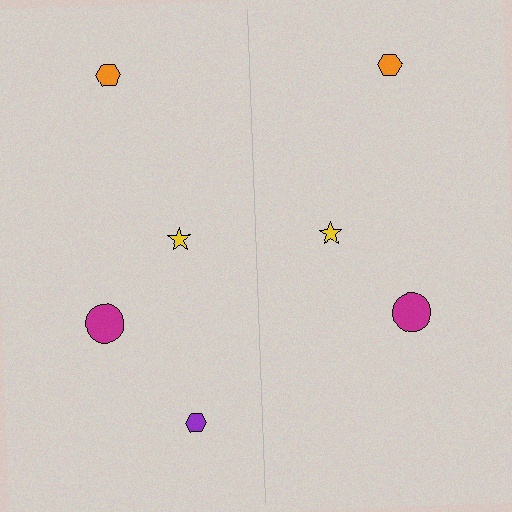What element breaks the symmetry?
A purple hexagon is missing from the right side.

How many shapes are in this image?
There are 7 shapes in this image.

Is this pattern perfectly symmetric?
No, the pattern is not perfectly symmetric. A purple hexagon is missing from the right side.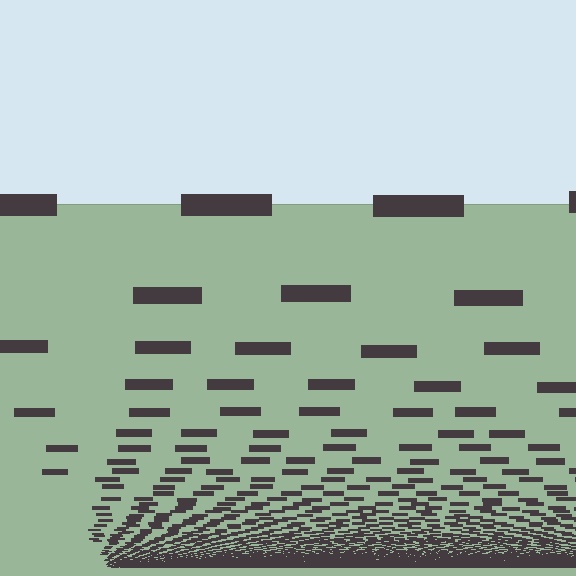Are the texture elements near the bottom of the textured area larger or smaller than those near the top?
Smaller. The gradient is inverted — elements near the bottom are smaller and denser.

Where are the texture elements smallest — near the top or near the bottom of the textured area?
Near the bottom.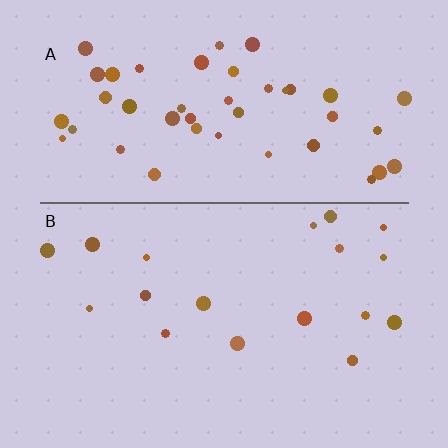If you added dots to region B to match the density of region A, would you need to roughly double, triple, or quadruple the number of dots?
Approximately triple.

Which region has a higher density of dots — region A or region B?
A (the top).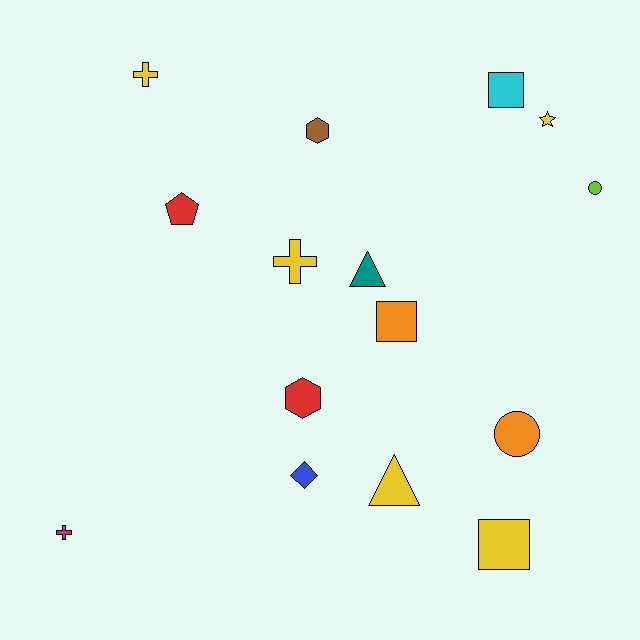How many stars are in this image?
There is 1 star.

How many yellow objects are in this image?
There are 5 yellow objects.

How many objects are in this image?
There are 15 objects.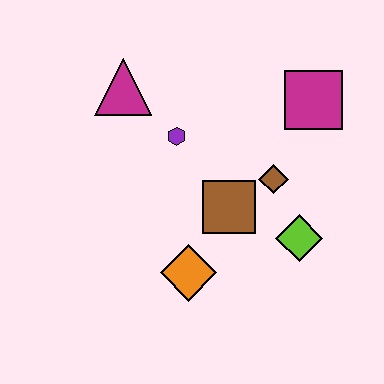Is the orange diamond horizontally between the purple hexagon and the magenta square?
Yes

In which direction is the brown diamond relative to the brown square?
The brown diamond is to the right of the brown square.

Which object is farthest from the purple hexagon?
The lime diamond is farthest from the purple hexagon.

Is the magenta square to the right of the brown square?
Yes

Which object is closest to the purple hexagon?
The magenta triangle is closest to the purple hexagon.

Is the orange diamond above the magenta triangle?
No